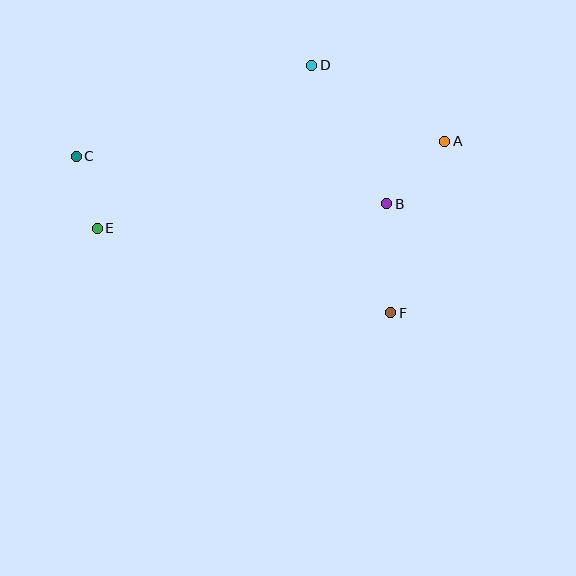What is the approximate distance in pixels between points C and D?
The distance between C and D is approximately 252 pixels.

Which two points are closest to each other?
Points C and E are closest to each other.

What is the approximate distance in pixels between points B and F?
The distance between B and F is approximately 109 pixels.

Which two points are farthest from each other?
Points A and C are farthest from each other.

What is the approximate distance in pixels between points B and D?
The distance between B and D is approximately 157 pixels.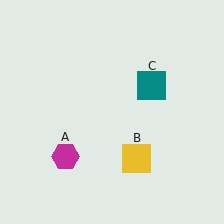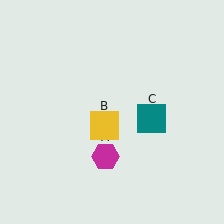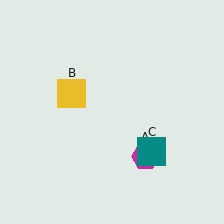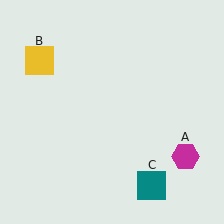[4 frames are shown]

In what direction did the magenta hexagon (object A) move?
The magenta hexagon (object A) moved right.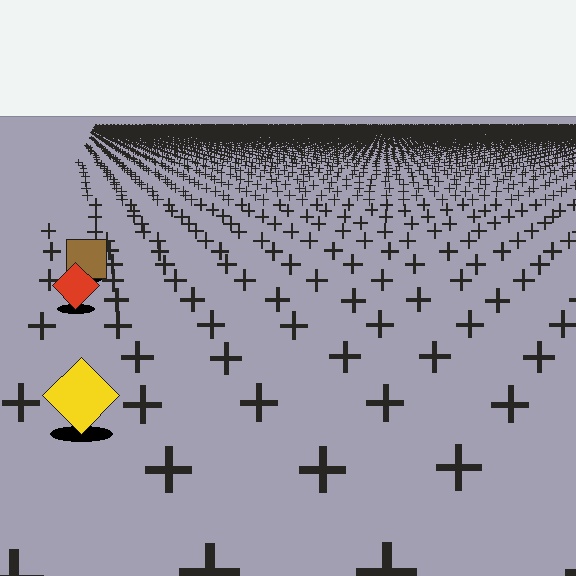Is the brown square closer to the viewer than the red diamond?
No. The red diamond is closer — you can tell from the texture gradient: the ground texture is coarser near it.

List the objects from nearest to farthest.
From nearest to farthest: the yellow diamond, the red diamond, the brown square.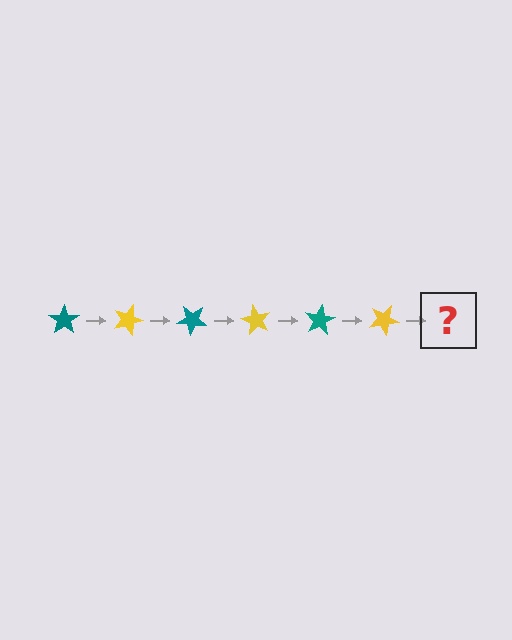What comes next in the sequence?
The next element should be a teal star, rotated 120 degrees from the start.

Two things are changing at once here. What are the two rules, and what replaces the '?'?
The two rules are that it rotates 20 degrees each step and the color cycles through teal and yellow. The '?' should be a teal star, rotated 120 degrees from the start.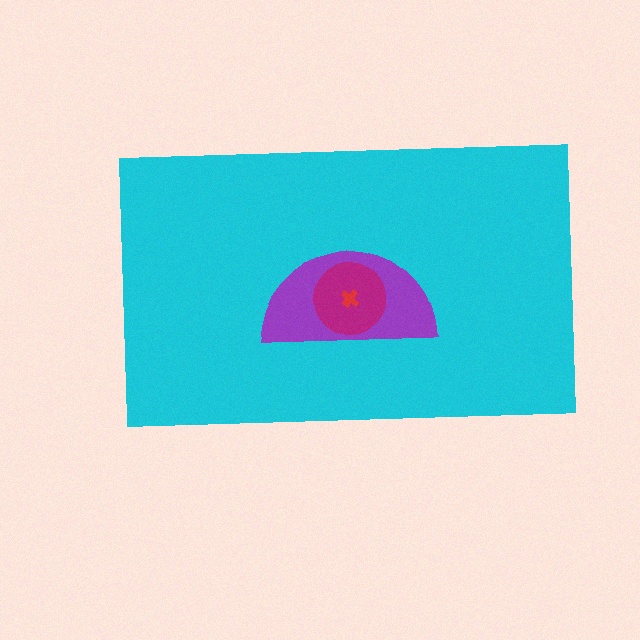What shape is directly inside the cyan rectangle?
The purple semicircle.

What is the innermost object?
The red cross.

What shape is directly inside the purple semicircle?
The magenta circle.